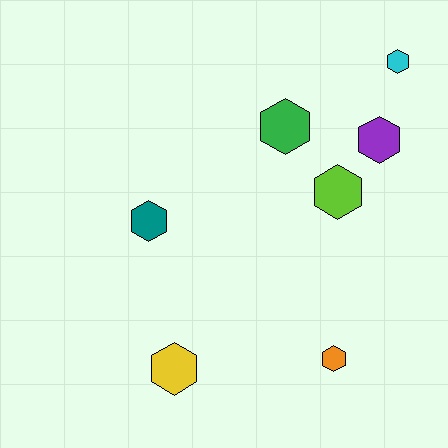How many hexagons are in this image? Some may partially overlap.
There are 7 hexagons.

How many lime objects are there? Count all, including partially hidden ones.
There is 1 lime object.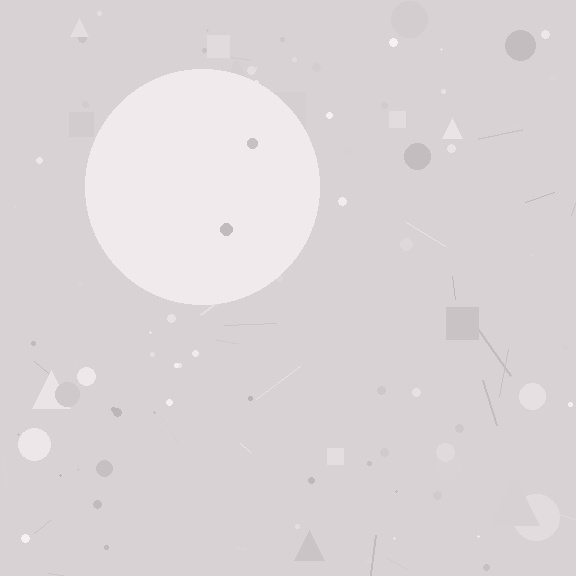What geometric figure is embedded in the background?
A circle is embedded in the background.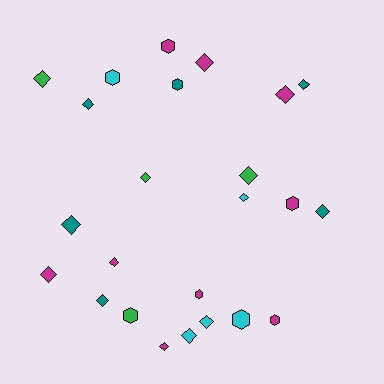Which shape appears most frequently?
Diamond, with 16 objects.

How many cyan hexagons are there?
There are 2 cyan hexagons.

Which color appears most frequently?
Magenta, with 9 objects.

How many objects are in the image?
There are 24 objects.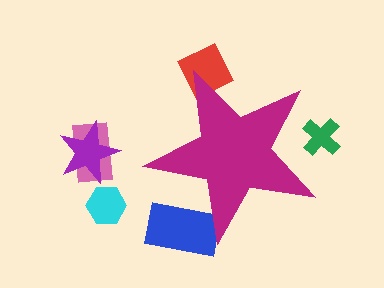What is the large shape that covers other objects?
A magenta star.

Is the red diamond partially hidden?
Yes, the red diamond is partially hidden behind the magenta star.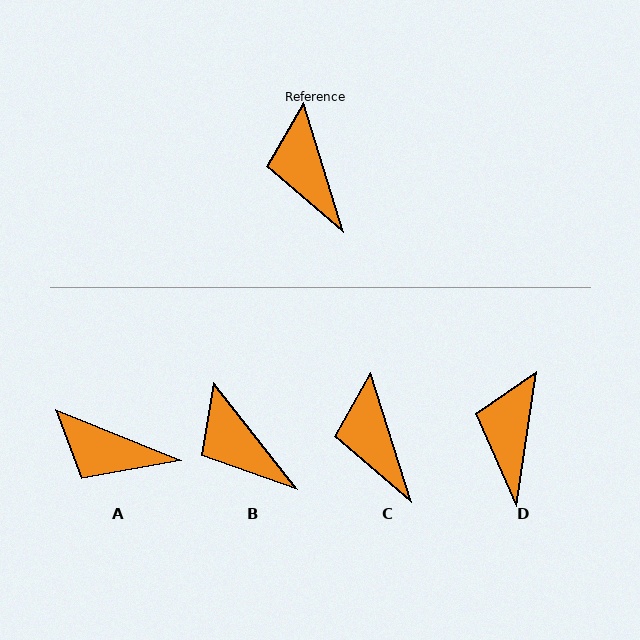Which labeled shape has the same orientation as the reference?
C.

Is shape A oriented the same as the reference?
No, it is off by about 51 degrees.